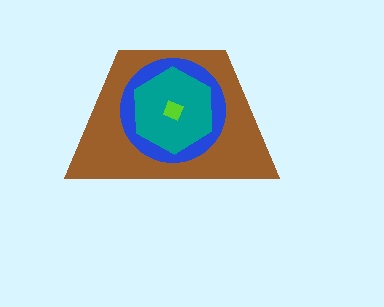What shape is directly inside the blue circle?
The teal hexagon.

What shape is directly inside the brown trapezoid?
The blue circle.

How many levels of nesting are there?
4.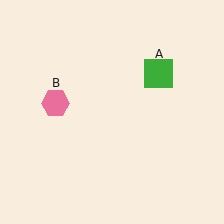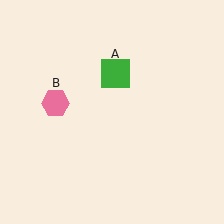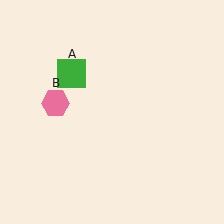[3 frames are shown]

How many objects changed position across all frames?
1 object changed position: green square (object A).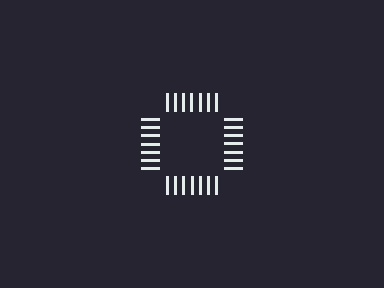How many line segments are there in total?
28 — 7 along each of the 4 edges.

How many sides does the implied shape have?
4 sides — the line-ends trace a square.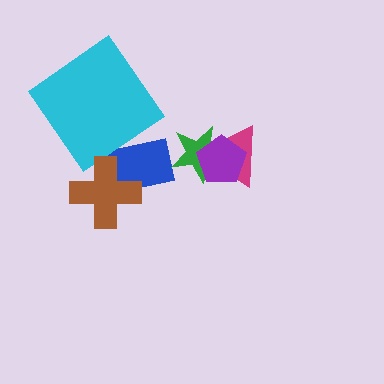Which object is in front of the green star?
The purple pentagon is in front of the green star.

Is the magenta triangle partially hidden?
Yes, it is partially covered by another shape.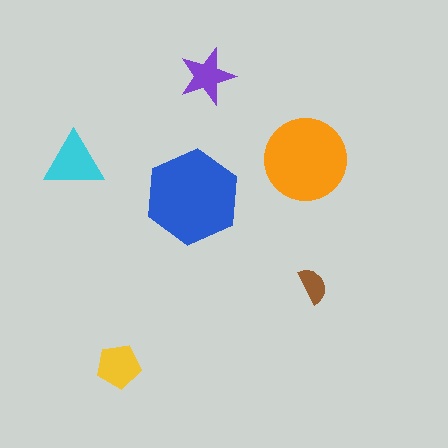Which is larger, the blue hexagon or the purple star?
The blue hexagon.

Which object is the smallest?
The brown semicircle.